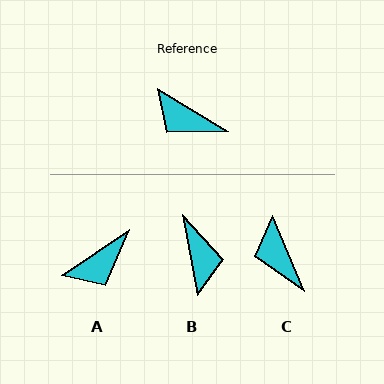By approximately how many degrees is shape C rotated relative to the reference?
Approximately 36 degrees clockwise.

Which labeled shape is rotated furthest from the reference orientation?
B, about 132 degrees away.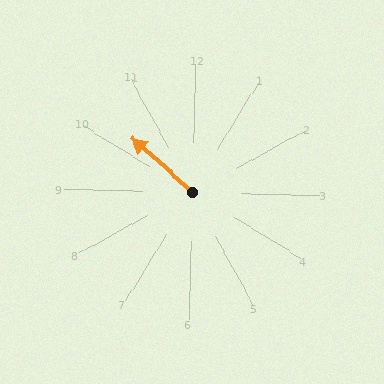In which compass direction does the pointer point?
Northwest.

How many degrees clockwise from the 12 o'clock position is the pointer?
Approximately 311 degrees.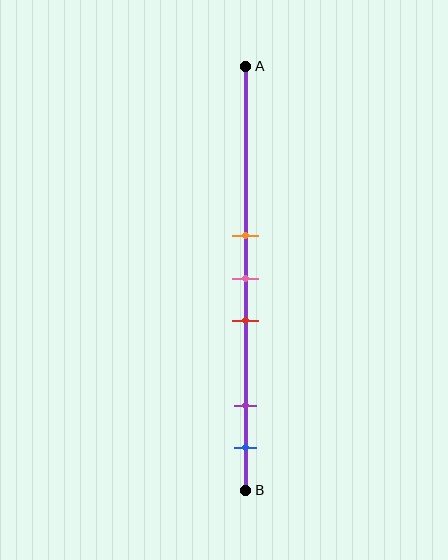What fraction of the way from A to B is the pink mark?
The pink mark is approximately 50% (0.5) of the way from A to B.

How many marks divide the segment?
There are 5 marks dividing the segment.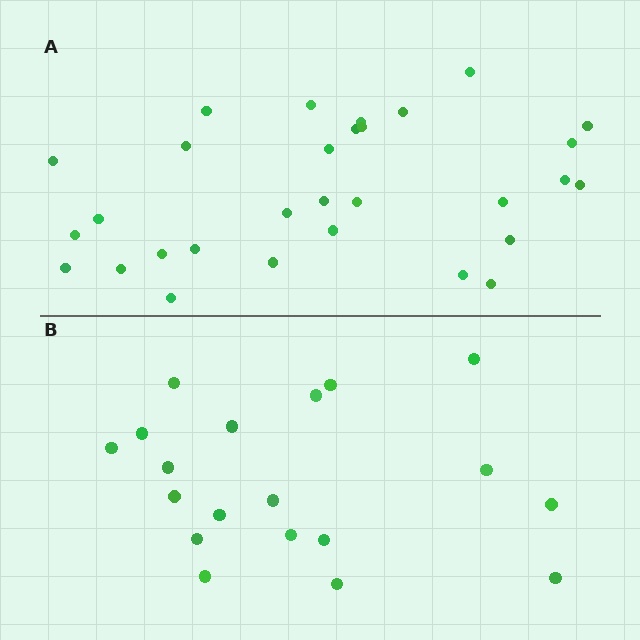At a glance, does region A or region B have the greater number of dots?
Region A (the top region) has more dots.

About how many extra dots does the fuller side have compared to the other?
Region A has roughly 12 or so more dots than region B.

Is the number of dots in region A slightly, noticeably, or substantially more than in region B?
Region A has substantially more. The ratio is roughly 1.6 to 1.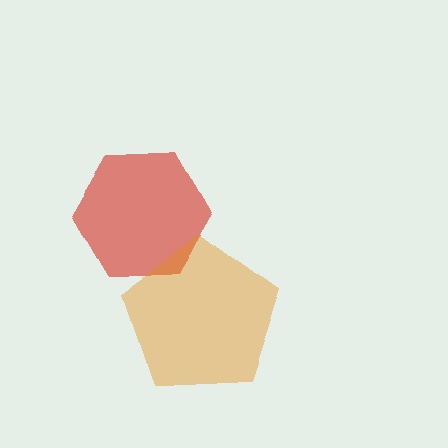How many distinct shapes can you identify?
There are 2 distinct shapes: a red hexagon, an orange pentagon.